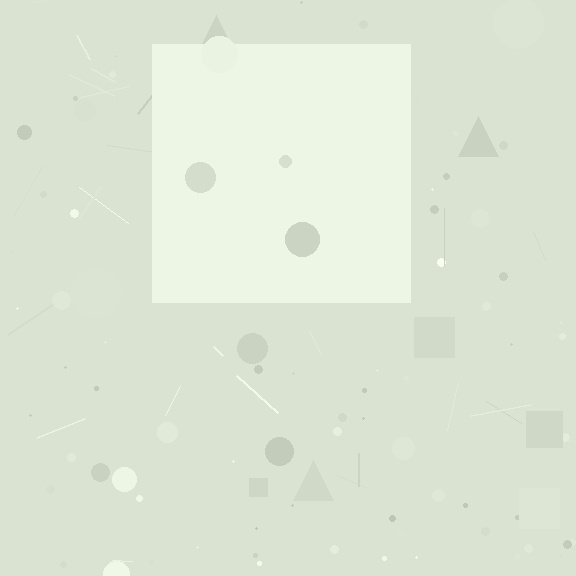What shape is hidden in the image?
A square is hidden in the image.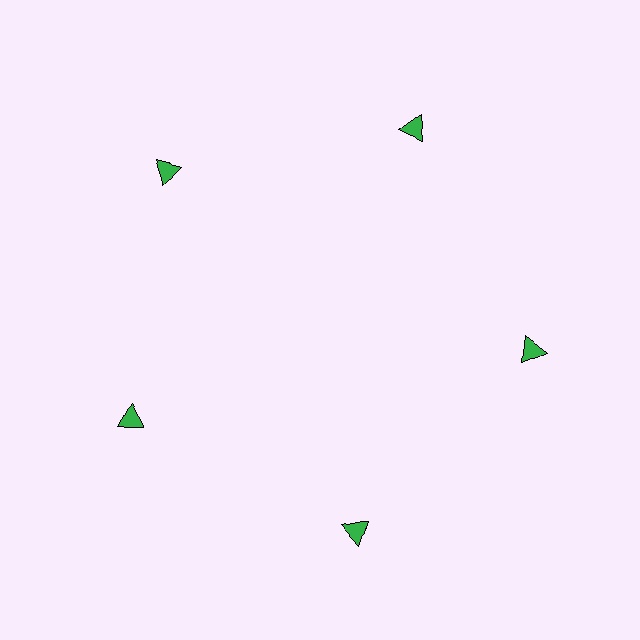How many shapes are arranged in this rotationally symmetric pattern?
There are 5 shapes, arranged in 5 groups of 1.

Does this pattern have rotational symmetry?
Yes, this pattern has 5-fold rotational symmetry. It looks the same after rotating 72 degrees around the center.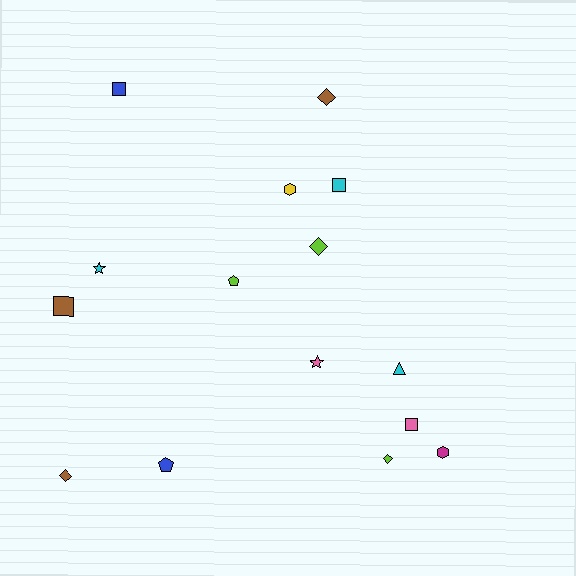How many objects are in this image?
There are 15 objects.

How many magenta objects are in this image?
There is 1 magenta object.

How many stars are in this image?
There are 2 stars.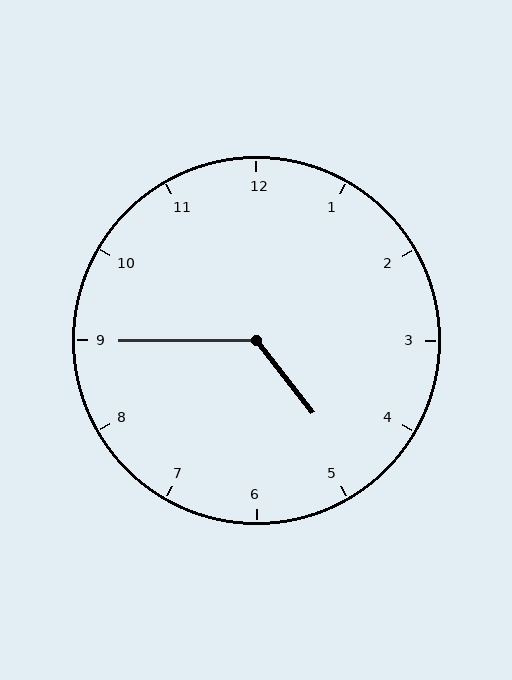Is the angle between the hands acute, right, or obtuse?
It is obtuse.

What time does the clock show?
4:45.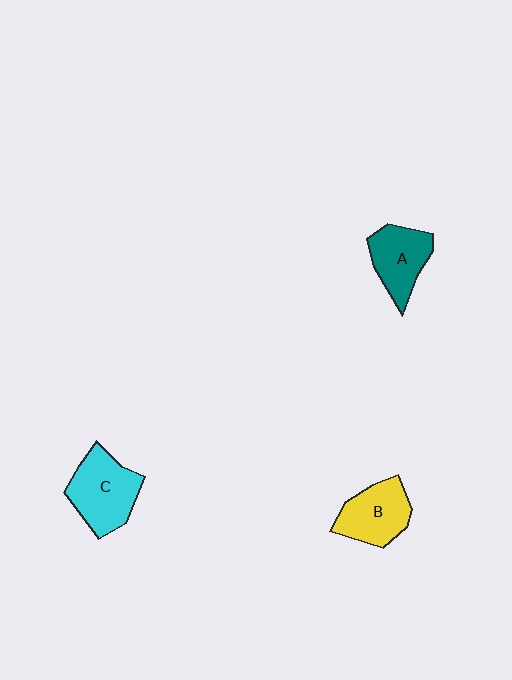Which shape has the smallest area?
Shape A (teal).